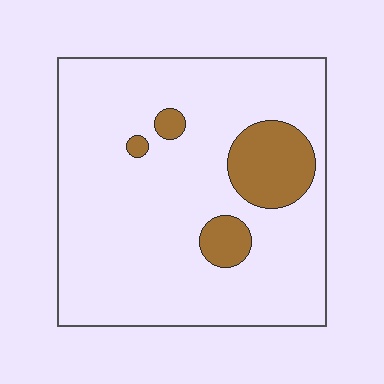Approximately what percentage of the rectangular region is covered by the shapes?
Approximately 15%.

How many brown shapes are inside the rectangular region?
4.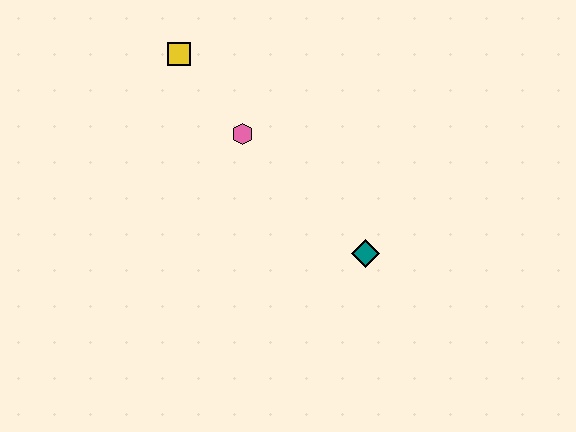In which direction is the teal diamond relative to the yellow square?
The teal diamond is below the yellow square.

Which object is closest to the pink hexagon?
The yellow square is closest to the pink hexagon.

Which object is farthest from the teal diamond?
The yellow square is farthest from the teal diamond.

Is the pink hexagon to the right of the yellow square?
Yes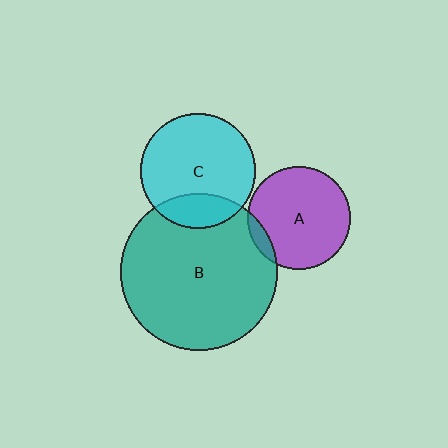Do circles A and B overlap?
Yes.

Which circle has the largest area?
Circle B (teal).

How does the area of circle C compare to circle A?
Approximately 1.2 times.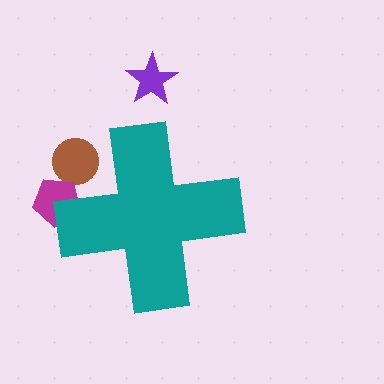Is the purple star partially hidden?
No, the purple star is fully visible.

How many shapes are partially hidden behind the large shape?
2 shapes are partially hidden.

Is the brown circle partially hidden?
Yes, the brown circle is partially hidden behind the teal cross.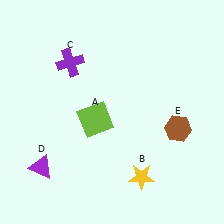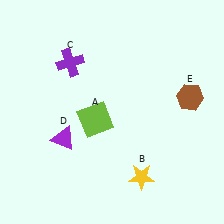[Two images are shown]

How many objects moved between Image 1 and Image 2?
2 objects moved between the two images.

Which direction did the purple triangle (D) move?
The purple triangle (D) moved up.